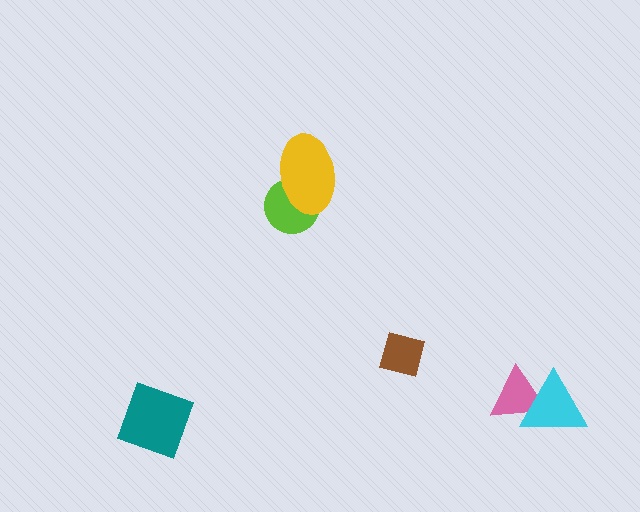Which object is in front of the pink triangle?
The cyan triangle is in front of the pink triangle.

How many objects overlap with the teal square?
0 objects overlap with the teal square.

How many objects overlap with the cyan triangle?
1 object overlaps with the cyan triangle.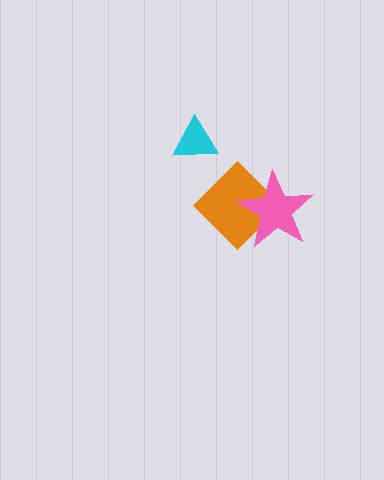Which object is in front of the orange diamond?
The pink star is in front of the orange diamond.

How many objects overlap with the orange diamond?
1 object overlaps with the orange diamond.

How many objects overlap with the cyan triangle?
0 objects overlap with the cyan triangle.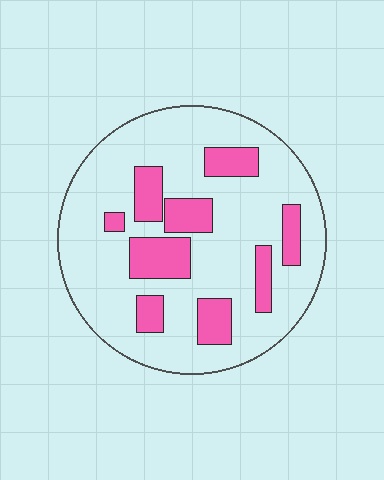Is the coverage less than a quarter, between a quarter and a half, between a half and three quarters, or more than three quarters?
Less than a quarter.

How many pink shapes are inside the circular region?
9.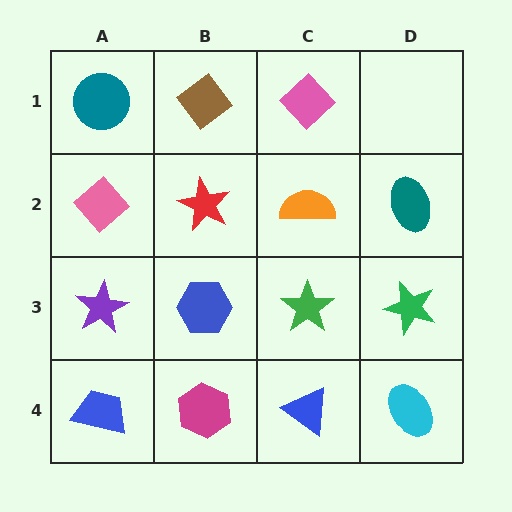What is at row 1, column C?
A pink diamond.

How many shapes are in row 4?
4 shapes.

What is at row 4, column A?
A blue trapezoid.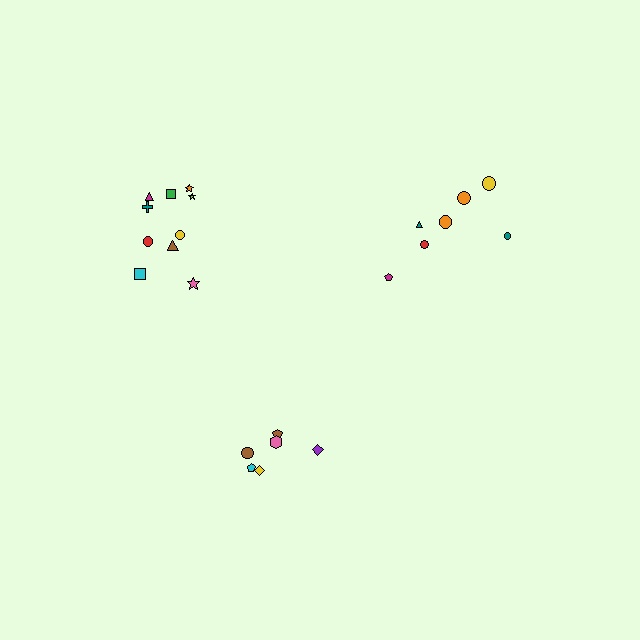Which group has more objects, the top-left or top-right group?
The top-left group.